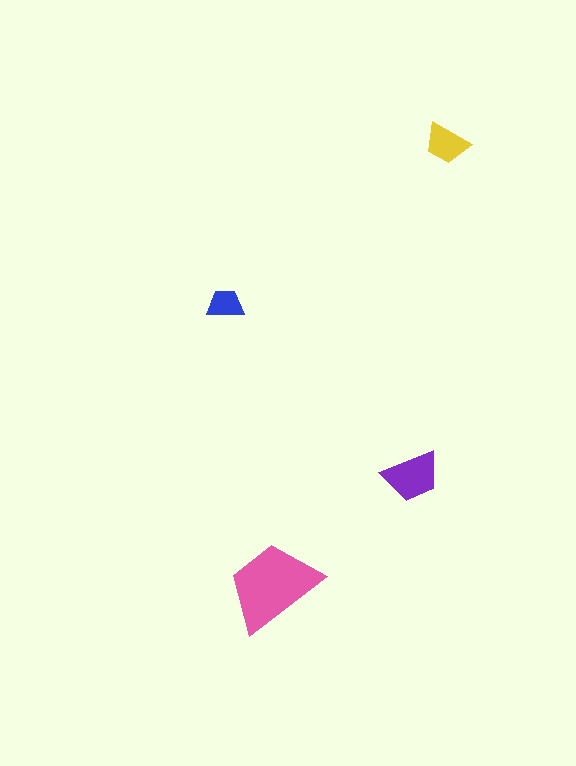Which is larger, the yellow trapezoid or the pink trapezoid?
The pink one.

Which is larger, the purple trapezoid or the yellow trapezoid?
The purple one.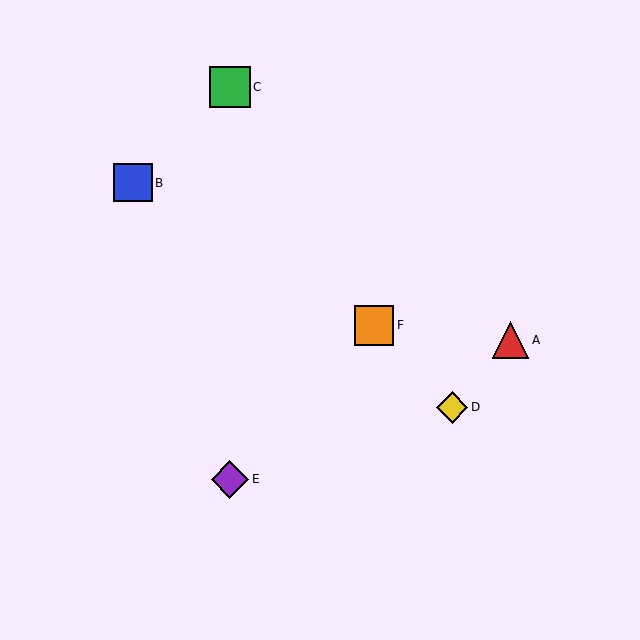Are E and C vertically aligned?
Yes, both are at x≈230.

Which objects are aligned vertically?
Objects C, E are aligned vertically.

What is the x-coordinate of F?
Object F is at x≈374.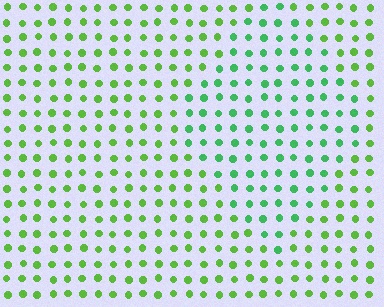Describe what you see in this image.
The image is filled with small lime elements in a uniform arrangement. A diamond-shaped region is visible where the elements are tinted to a slightly different hue, forming a subtle color boundary.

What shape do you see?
I see a diamond.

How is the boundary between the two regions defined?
The boundary is defined purely by a slight shift in hue (about 31 degrees). Spacing, size, and orientation are identical on both sides.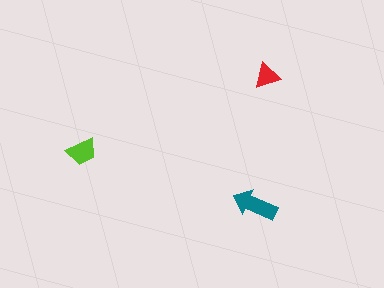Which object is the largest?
The teal arrow.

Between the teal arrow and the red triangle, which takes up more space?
The teal arrow.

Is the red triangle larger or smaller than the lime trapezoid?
Smaller.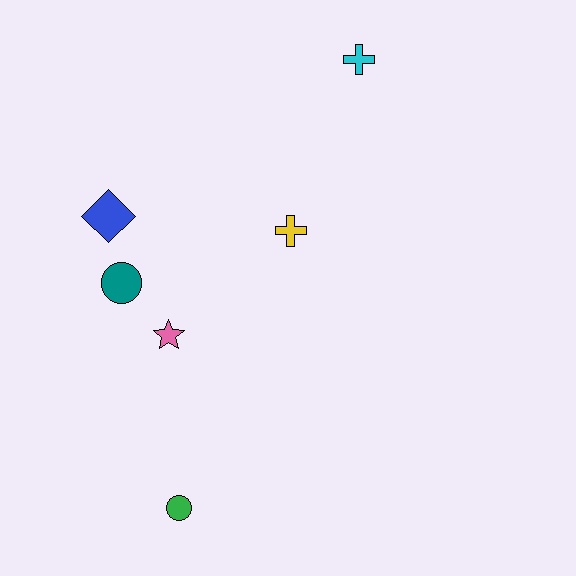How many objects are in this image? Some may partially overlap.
There are 6 objects.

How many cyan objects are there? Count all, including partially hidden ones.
There is 1 cyan object.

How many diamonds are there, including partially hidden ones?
There is 1 diamond.